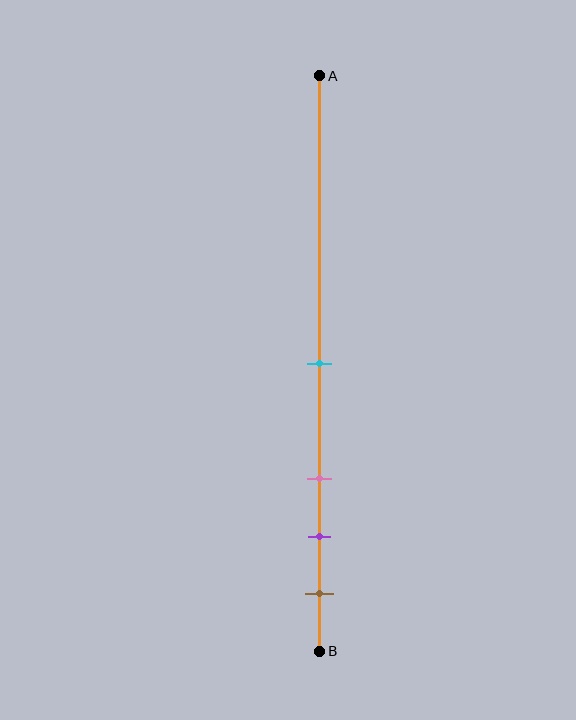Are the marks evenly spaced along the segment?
No, the marks are not evenly spaced.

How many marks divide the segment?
There are 4 marks dividing the segment.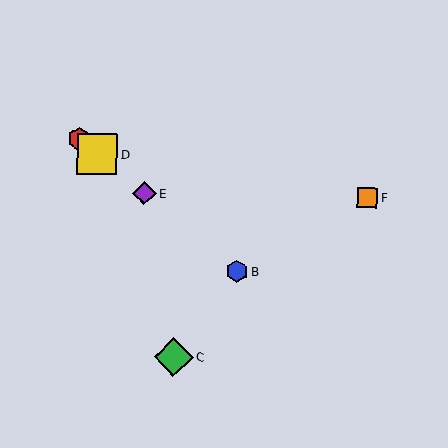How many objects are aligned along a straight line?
4 objects (A, B, D, E) are aligned along a straight line.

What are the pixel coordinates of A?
Object A is at (80, 139).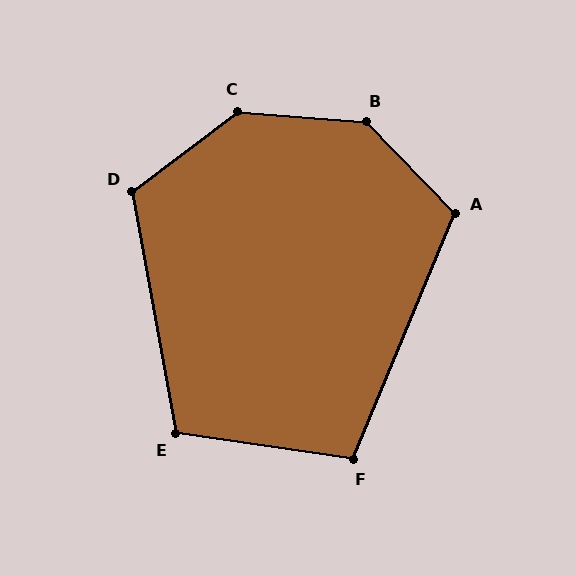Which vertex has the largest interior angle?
B, at approximately 139 degrees.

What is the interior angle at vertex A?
Approximately 113 degrees (obtuse).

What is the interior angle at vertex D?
Approximately 117 degrees (obtuse).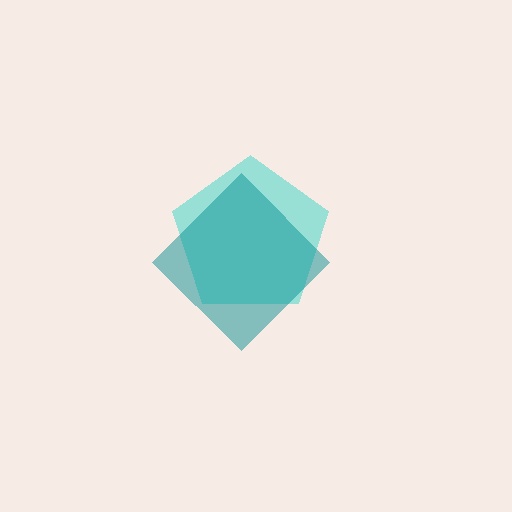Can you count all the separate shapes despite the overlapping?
Yes, there are 2 separate shapes.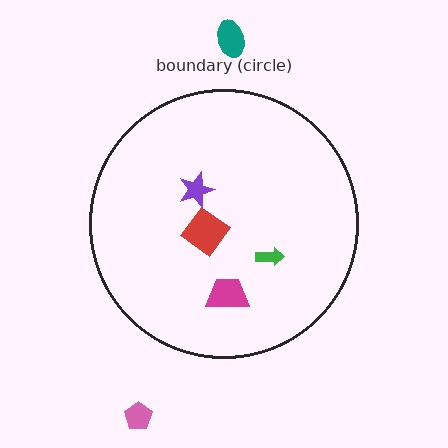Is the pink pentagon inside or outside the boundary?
Outside.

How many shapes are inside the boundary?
4 inside, 2 outside.